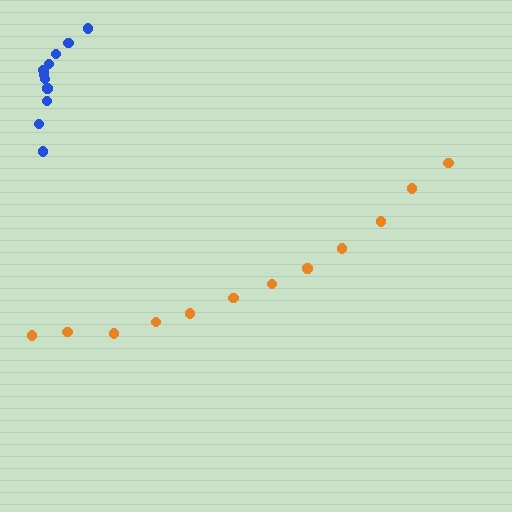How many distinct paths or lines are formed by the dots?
There are 2 distinct paths.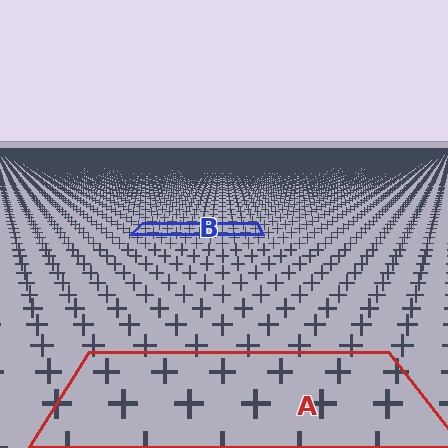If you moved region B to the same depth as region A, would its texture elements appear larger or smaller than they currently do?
They would appear larger. At a closer depth, the same texture elements are projected at a bigger on-screen size.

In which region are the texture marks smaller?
The texture marks are smaller in region B, because it is farther away.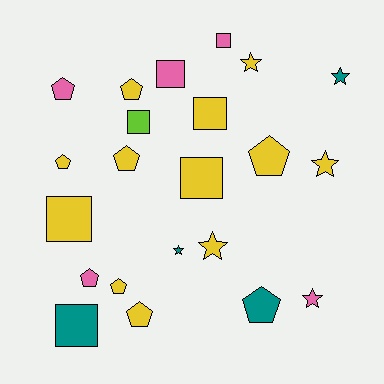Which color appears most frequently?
Yellow, with 12 objects.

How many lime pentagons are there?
There are no lime pentagons.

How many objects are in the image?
There are 22 objects.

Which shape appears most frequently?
Pentagon, with 9 objects.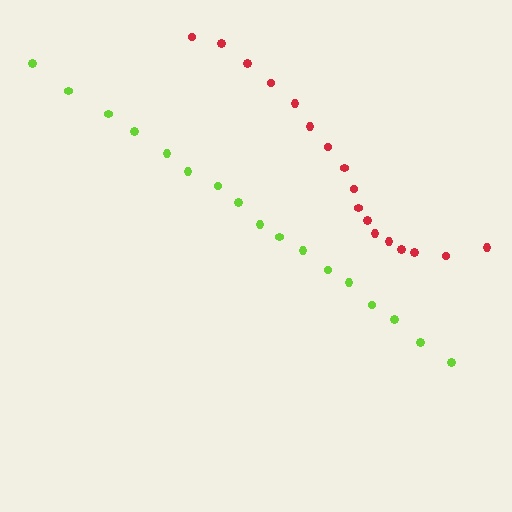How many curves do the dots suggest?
There are 2 distinct paths.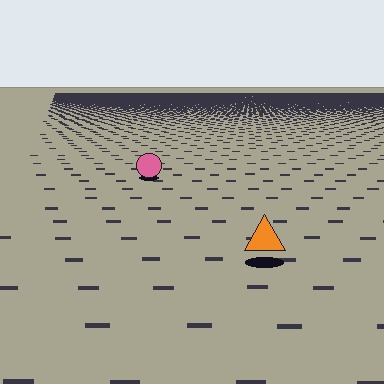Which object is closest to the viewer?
The orange triangle is closest. The texture marks near it are larger and more spread out.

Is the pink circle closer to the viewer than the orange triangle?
No. The orange triangle is closer — you can tell from the texture gradient: the ground texture is coarser near it.